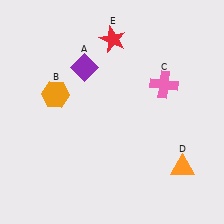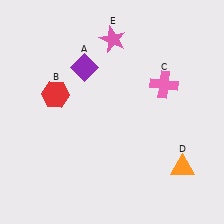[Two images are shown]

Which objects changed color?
B changed from orange to red. E changed from red to pink.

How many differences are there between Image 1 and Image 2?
There are 2 differences between the two images.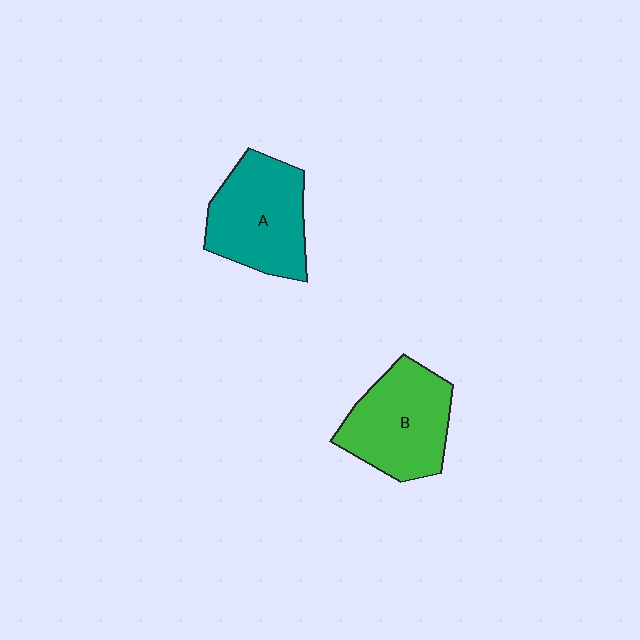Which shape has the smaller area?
Shape B (green).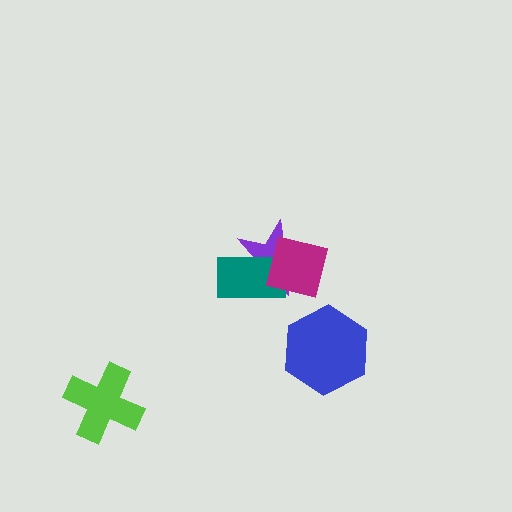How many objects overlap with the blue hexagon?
0 objects overlap with the blue hexagon.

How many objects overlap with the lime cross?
0 objects overlap with the lime cross.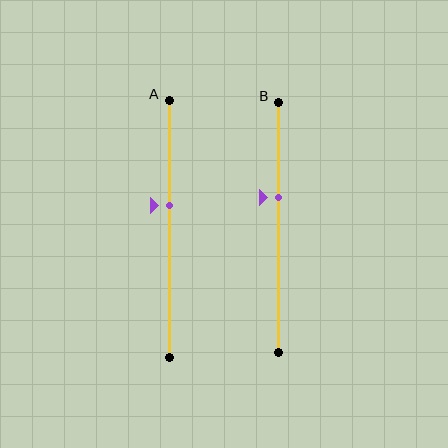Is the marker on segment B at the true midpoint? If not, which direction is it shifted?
No, the marker on segment B is shifted upward by about 12% of the segment length.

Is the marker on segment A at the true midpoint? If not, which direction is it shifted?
No, the marker on segment A is shifted upward by about 9% of the segment length.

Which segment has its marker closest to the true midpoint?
Segment A has its marker closest to the true midpoint.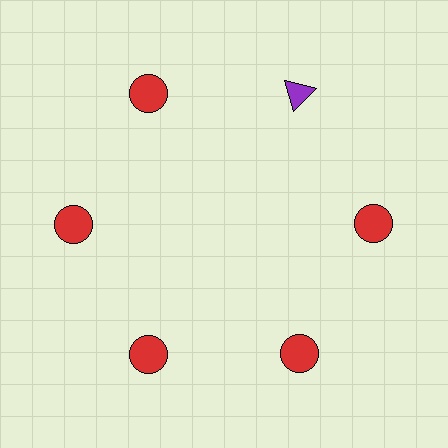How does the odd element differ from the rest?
It differs in both color (purple instead of red) and shape (triangle instead of circle).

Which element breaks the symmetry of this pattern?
The purple triangle at roughly the 1 o'clock position breaks the symmetry. All other shapes are red circles.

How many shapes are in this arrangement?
There are 6 shapes arranged in a ring pattern.